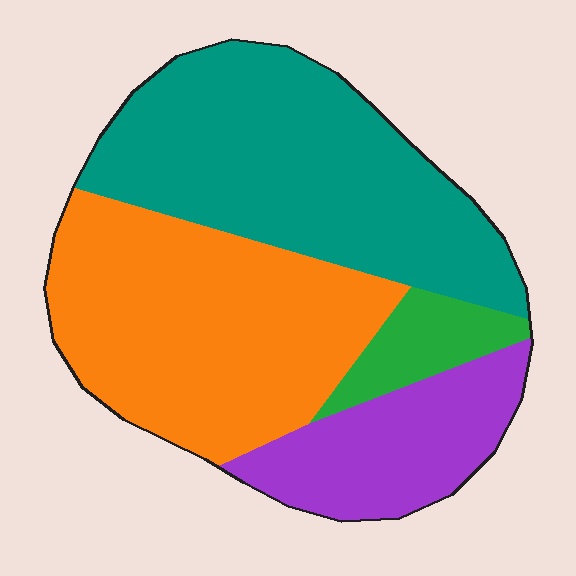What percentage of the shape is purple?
Purple covers 17% of the shape.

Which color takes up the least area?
Green, at roughly 5%.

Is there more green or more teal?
Teal.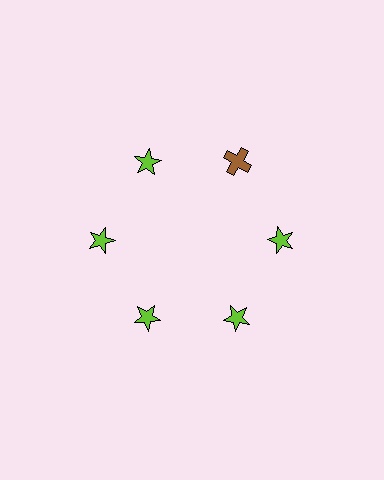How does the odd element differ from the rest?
It differs in both color (brown instead of lime) and shape (cross instead of star).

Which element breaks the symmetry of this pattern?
The brown cross at roughly the 1 o'clock position breaks the symmetry. All other shapes are lime stars.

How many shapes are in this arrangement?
There are 6 shapes arranged in a ring pattern.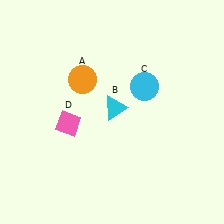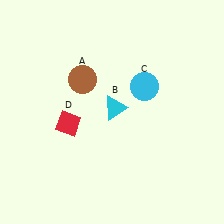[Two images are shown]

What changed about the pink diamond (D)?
In Image 1, D is pink. In Image 2, it changed to red.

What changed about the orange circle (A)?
In Image 1, A is orange. In Image 2, it changed to brown.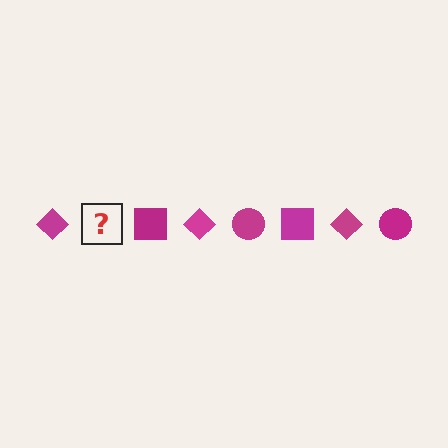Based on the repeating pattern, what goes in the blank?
The blank should be a magenta circle.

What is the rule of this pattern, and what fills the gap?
The rule is that the pattern cycles through diamond, circle, square shapes in magenta. The gap should be filled with a magenta circle.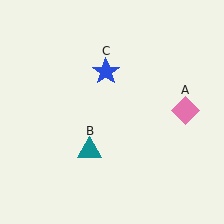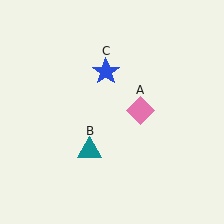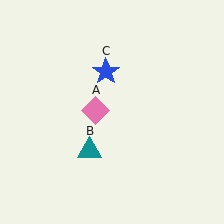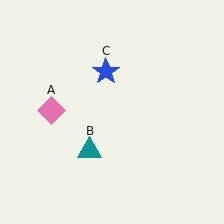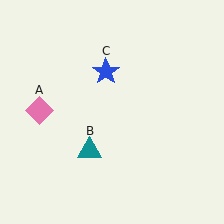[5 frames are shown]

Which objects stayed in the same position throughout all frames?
Teal triangle (object B) and blue star (object C) remained stationary.